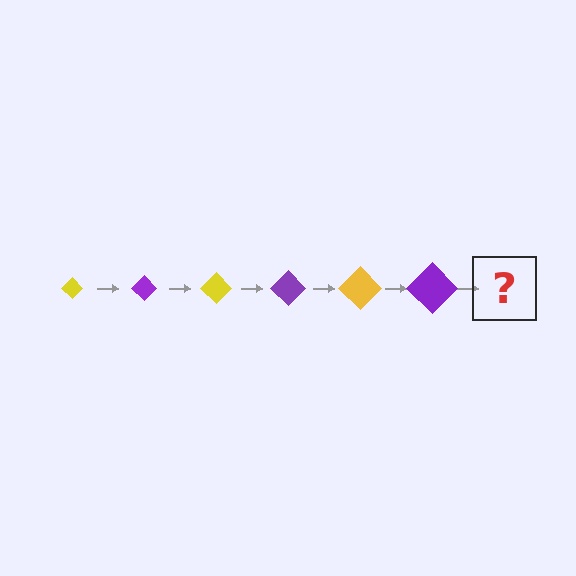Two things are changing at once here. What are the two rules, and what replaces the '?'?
The two rules are that the diamond grows larger each step and the color cycles through yellow and purple. The '?' should be a yellow diamond, larger than the previous one.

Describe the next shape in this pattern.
It should be a yellow diamond, larger than the previous one.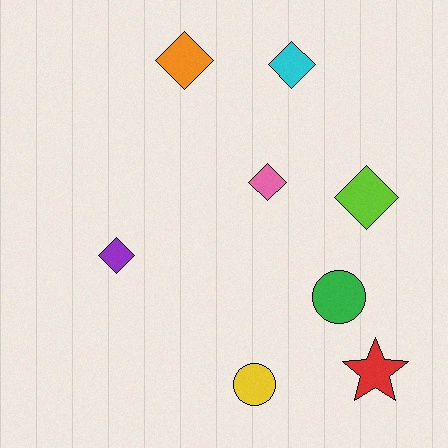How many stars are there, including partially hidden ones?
There is 1 star.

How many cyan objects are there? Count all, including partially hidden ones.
There is 1 cyan object.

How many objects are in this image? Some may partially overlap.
There are 8 objects.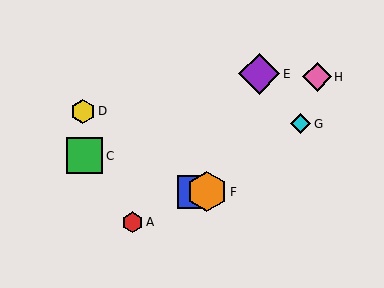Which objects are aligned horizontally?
Objects B, F are aligned horizontally.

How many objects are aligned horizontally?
2 objects (B, F) are aligned horizontally.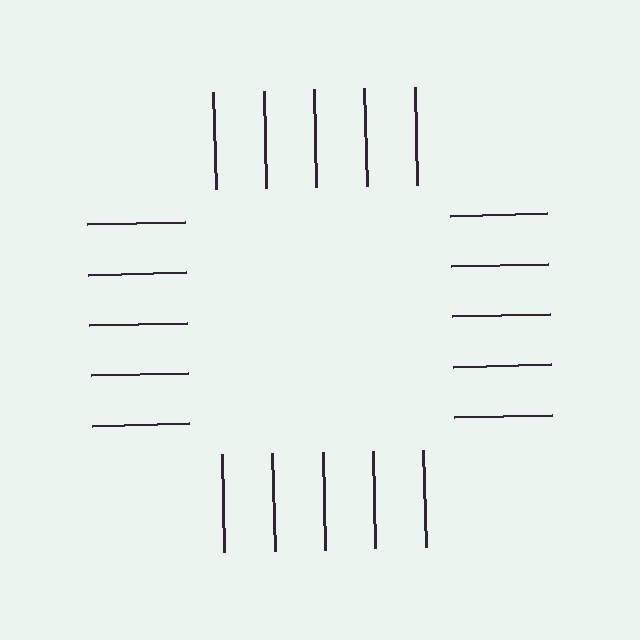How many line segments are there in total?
20 — 5 along each of the 4 edges.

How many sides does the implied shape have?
4 sides — the line-ends trace a square.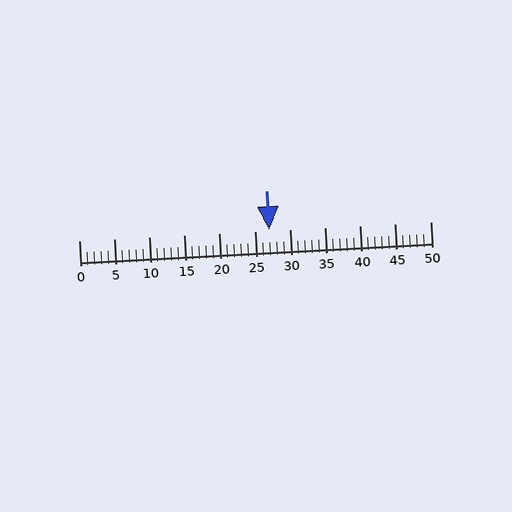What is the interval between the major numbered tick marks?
The major tick marks are spaced 5 units apart.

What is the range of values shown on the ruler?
The ruler shows values from 0 to 50.